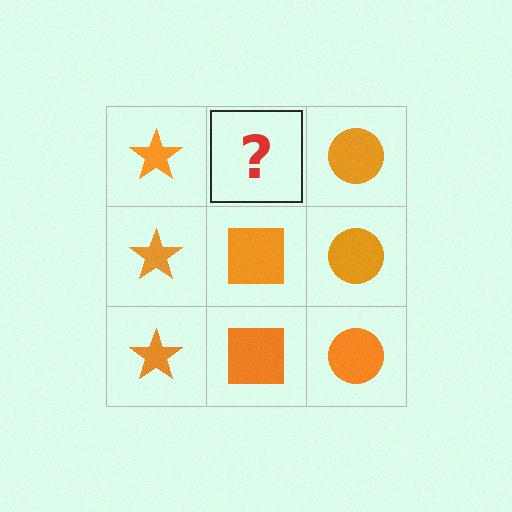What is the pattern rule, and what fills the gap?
The rule is that each column has a consistent shape. The gap should be filled with an orange square.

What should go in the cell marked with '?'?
The missing cell should contain an orange square.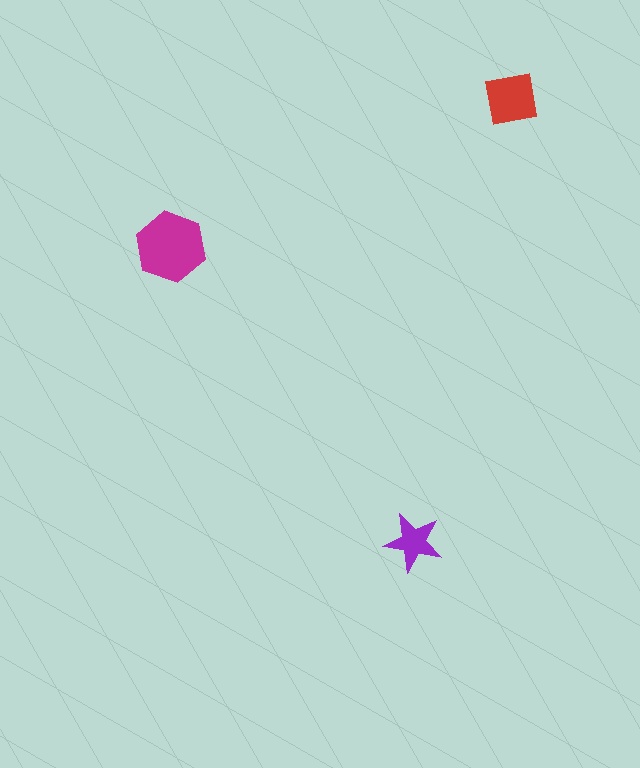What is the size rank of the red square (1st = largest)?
2nd.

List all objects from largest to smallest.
The magenta hexagon, the red square, the purple star.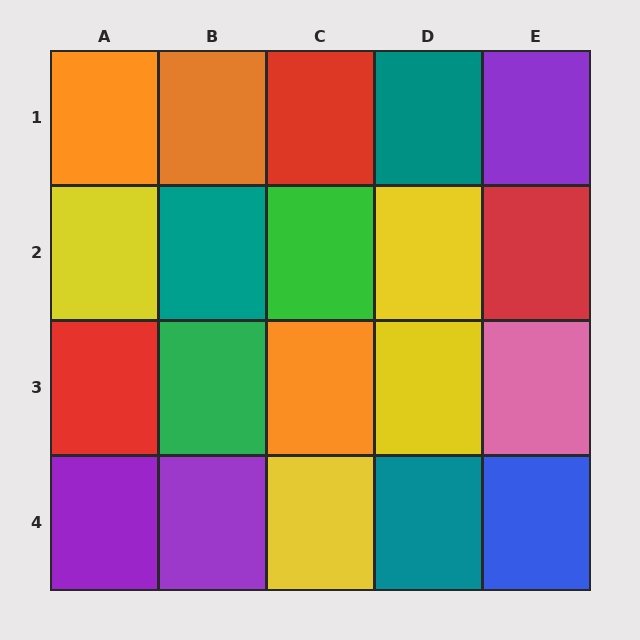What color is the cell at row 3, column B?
Green.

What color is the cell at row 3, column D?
Yellow.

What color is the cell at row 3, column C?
Orange.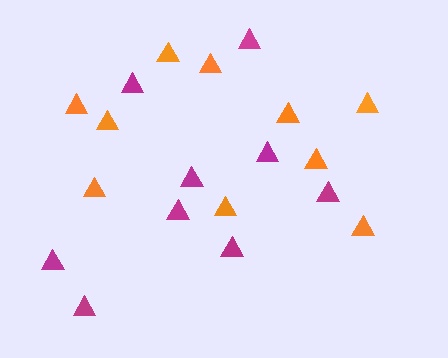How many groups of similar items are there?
There are 2 groups: one group of orange triangles (10) and one group of magenta triangles (9).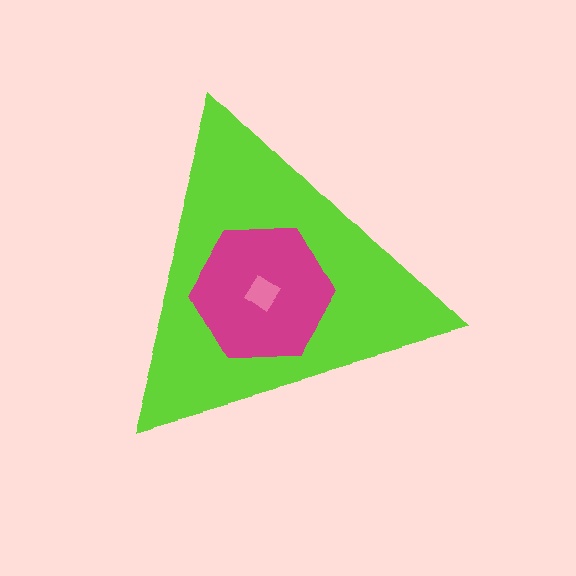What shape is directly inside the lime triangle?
The magenta hexagon.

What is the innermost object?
The pink diamond.